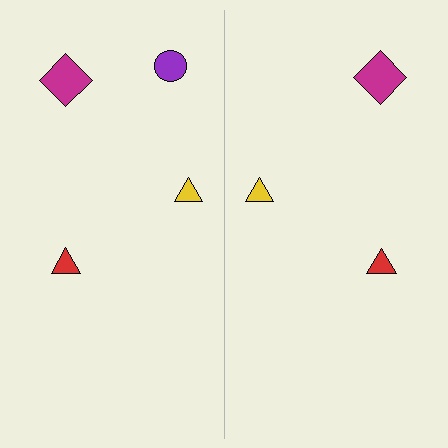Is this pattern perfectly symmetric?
No, the pattern is not perfectly symmetric. A purple circle is missing from the right side.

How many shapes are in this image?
There are 7 shapes in this image.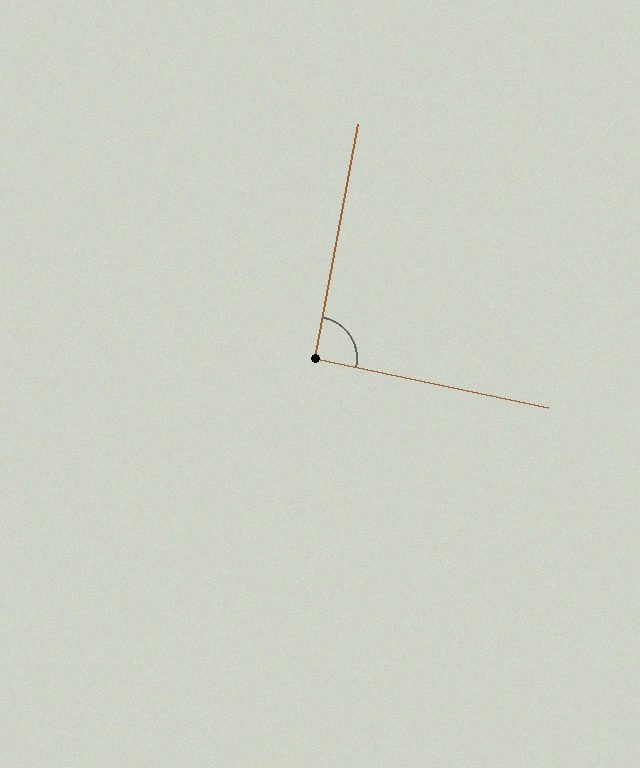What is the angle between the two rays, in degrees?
Approximately 92 degrees.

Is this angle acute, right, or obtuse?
It is approximately a right angle.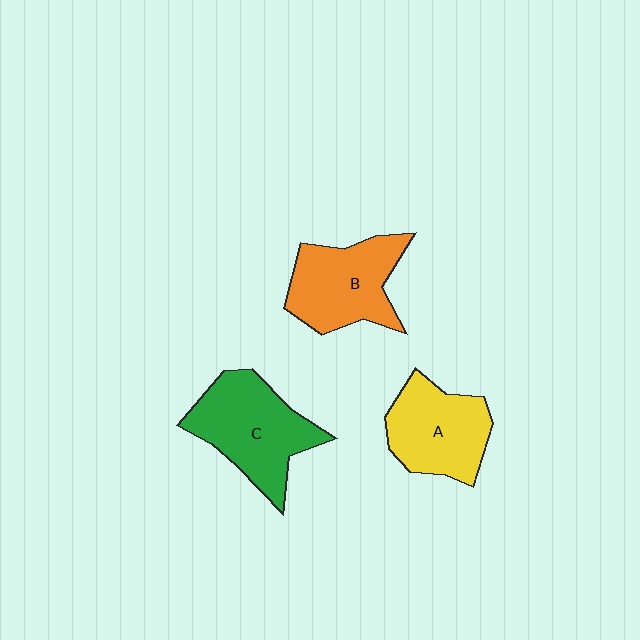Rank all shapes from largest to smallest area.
From largest to smallest: C (green), B (orange), A (yellow).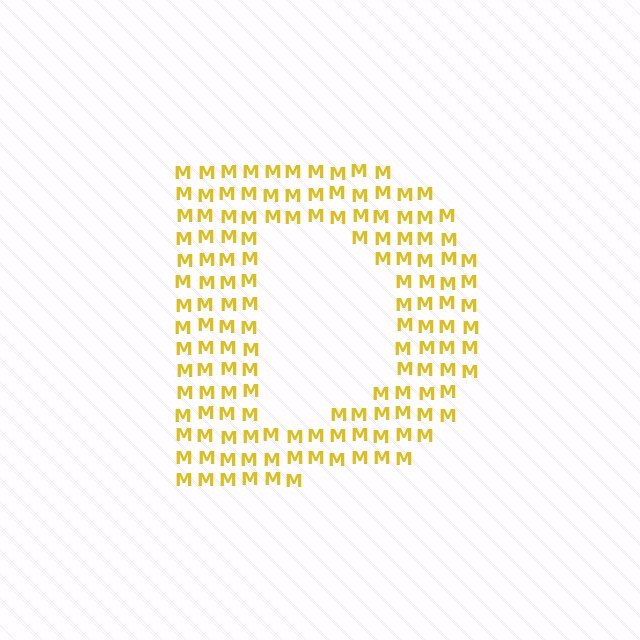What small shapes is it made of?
It is made of small letter M's.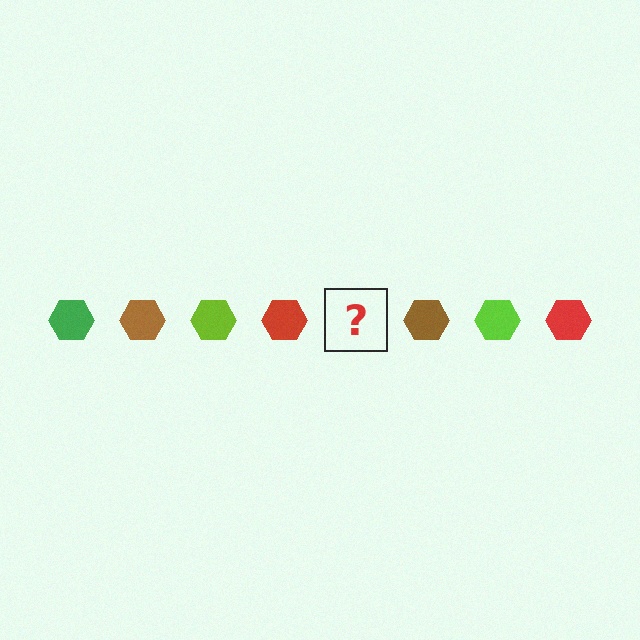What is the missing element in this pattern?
The missing element is a green hexagon.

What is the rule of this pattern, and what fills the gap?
The rule is that the pattern cycles through green, brown, lime, red hexagons. The gap should be filled with a green hexagon.